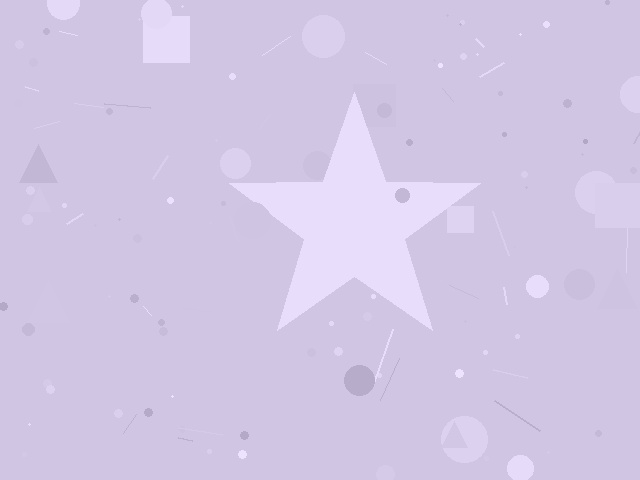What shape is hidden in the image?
A star is hidden in the image.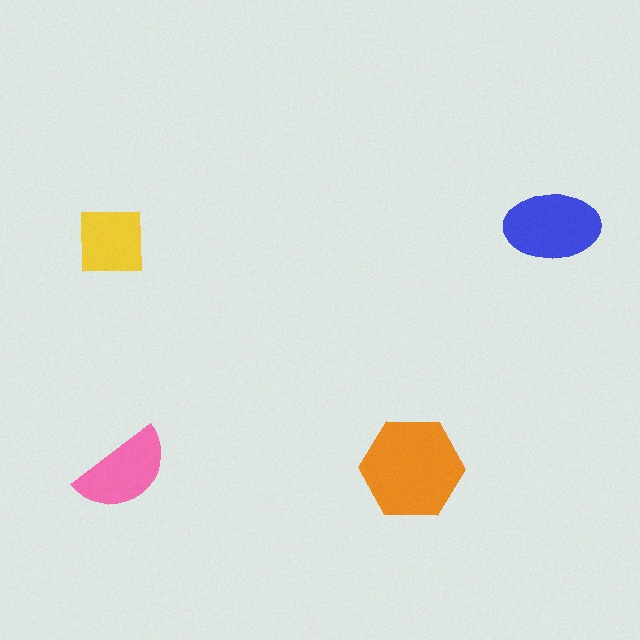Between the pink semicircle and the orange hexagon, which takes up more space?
The orange hexagon.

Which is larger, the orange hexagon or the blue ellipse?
The orange hexagon.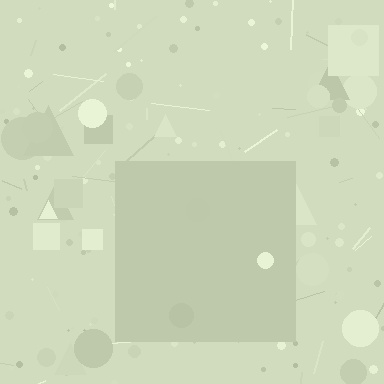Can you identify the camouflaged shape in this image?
The camouflaged shape is a square.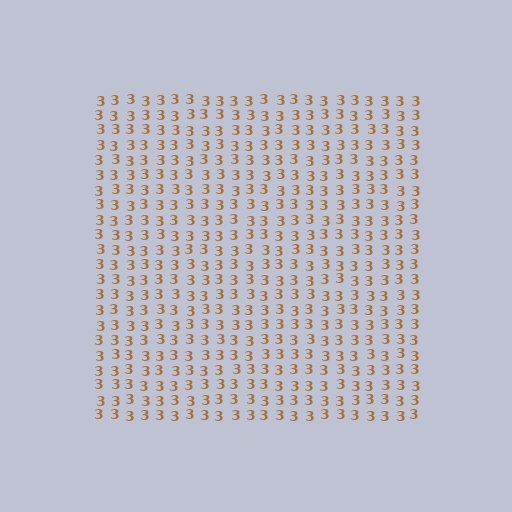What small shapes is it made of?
It is made of small digit 3's.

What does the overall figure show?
The overall figure shows a square.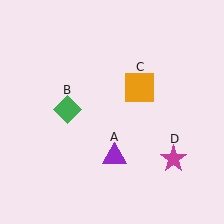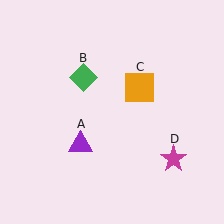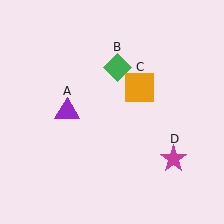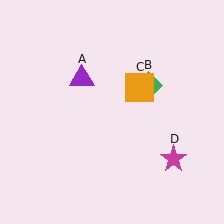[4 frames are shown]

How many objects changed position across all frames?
2 objects changed position: purple triangle (object A), green diamond (object B).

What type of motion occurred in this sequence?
The purple triangle (object A), green diamond (object B) rotated clockwise around the center of the scene.